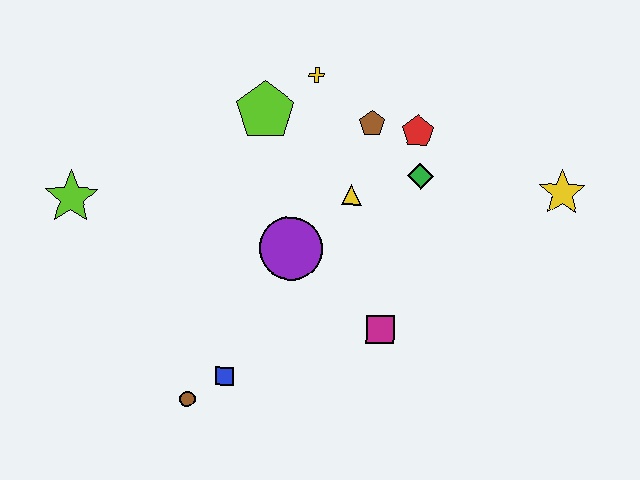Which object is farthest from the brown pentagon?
The brown circle is farthest from the brown pentagon.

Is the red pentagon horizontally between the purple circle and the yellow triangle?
No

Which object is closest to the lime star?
The lime pentagon is closest to the lime star.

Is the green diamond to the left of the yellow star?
Yes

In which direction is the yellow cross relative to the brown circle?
The yellow cross is above the brown circle.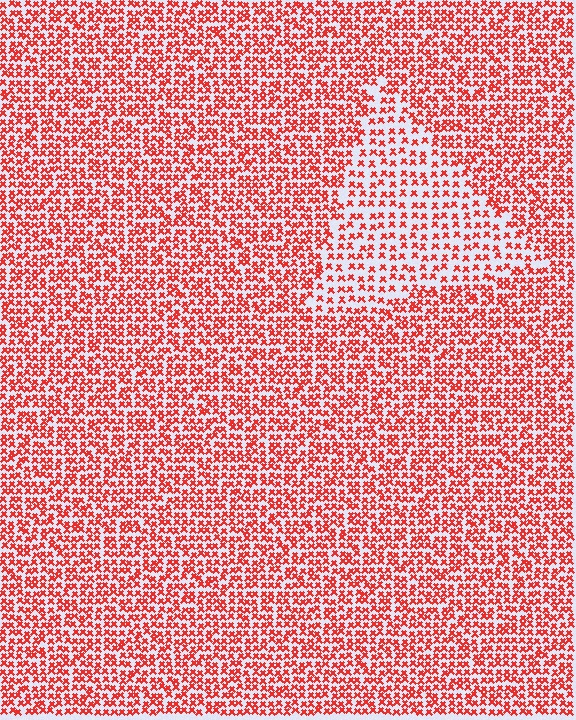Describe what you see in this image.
The image contains small red elements arranged at two different densities. A triangle-shaped region is visible where the elements are less densely packed than the surrounding area.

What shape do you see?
I see a triangle.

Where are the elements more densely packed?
The elements are more densely packed outside the triangle boundary.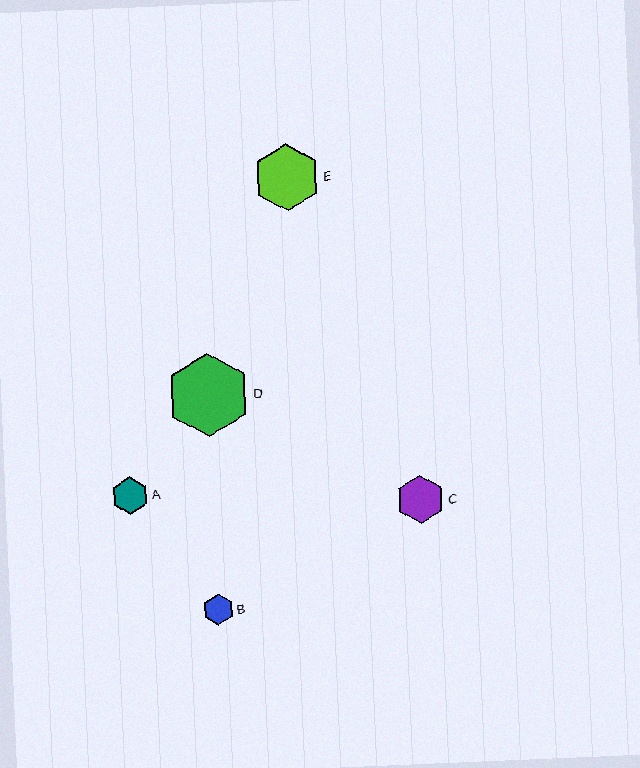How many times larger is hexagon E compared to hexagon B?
Hexagon E is approximately 2.1 times the size of hexagon B.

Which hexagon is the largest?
Hexagon D is the largest with a size of approximately 83 pixels.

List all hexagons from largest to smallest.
From largest to smallest: D, E, C, A, B.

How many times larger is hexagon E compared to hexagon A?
Hexagon E is approximately 1.8 times the size of hexagon A.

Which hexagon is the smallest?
Hexagon B is the smallest with a size of approximately 31 pixels.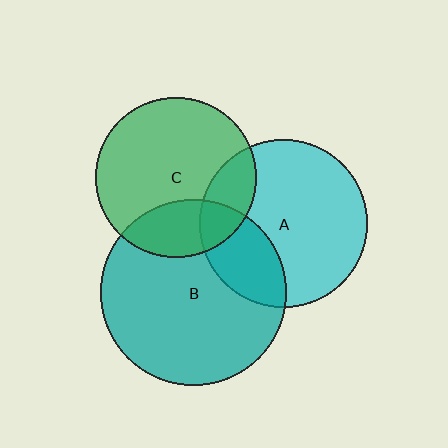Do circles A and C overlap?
Yes.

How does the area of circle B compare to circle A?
Approximately 1.2 times.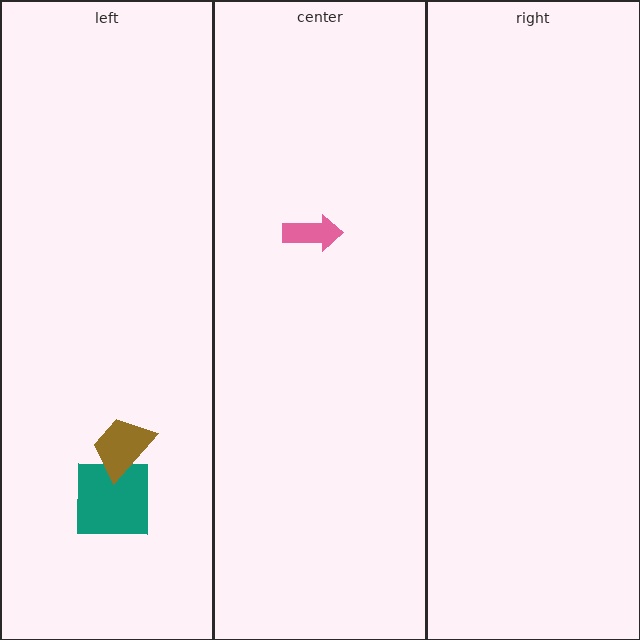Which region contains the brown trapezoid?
The left region.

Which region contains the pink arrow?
The center region.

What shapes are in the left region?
The teal square, the brown trapezoid.